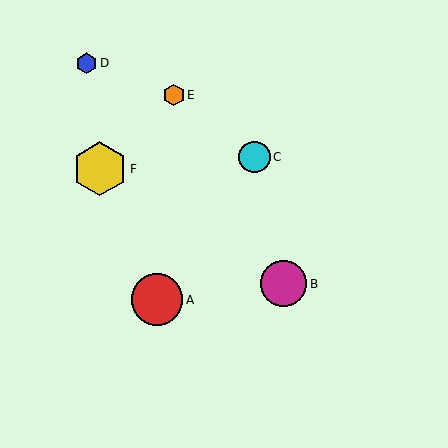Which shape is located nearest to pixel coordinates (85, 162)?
The yellow hexagon (labeled F) at (100, 169) is nearest to that location.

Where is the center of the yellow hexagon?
The center of the yellow hexagon is at (100, 169).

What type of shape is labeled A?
Shape A is a red circle.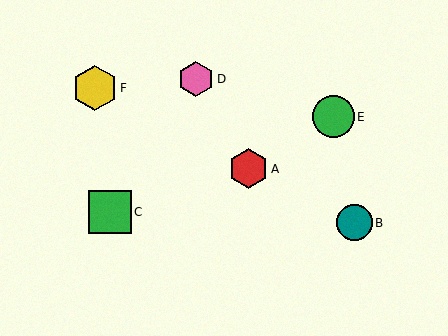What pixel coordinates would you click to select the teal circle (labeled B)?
Click at (355, 223) to select the teal circle B.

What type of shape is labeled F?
Shape F is a yellow hexagon.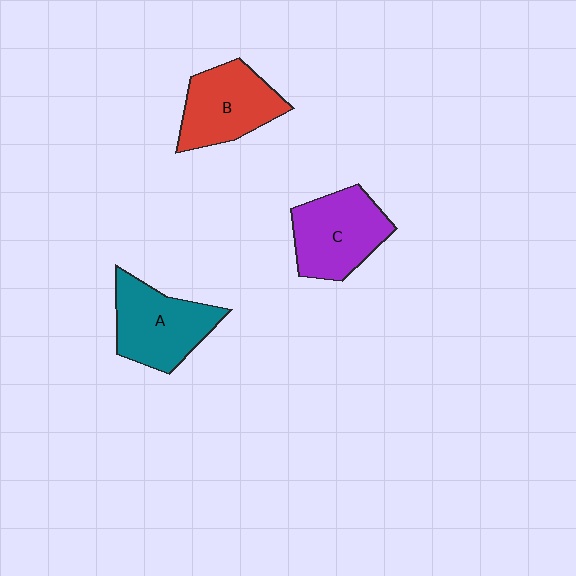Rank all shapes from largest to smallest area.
From largest to smallest: A (teal), C (purple), B (red).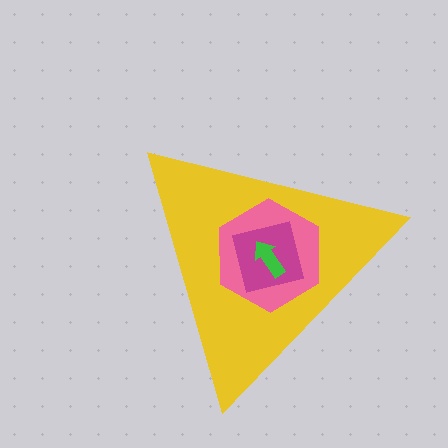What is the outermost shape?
The yellow triangle.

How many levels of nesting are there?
4.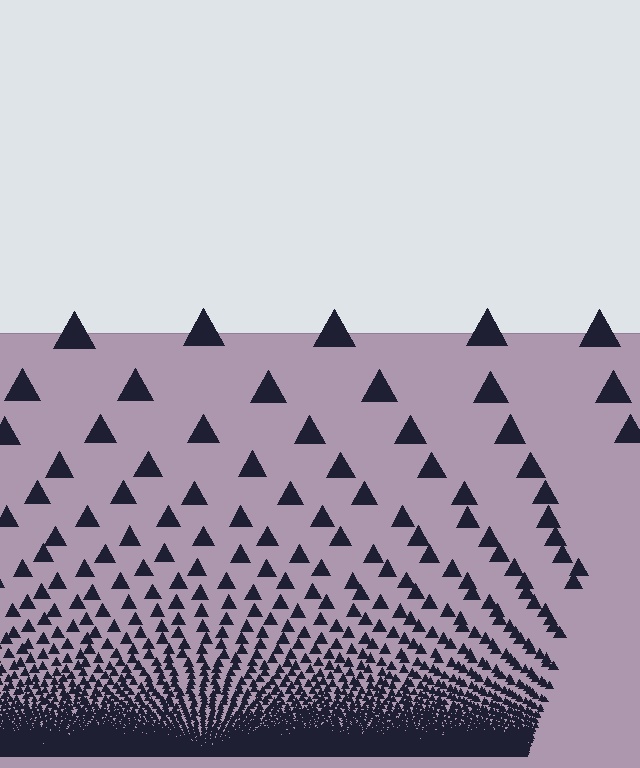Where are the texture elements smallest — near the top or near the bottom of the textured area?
Near the bottom.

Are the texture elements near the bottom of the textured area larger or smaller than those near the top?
Smaller. The gradient is inverted — elements near the bottom are smaller and denser.